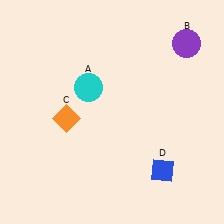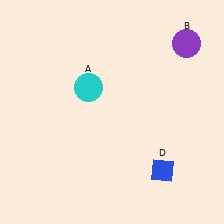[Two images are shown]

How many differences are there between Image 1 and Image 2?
There is 1 difference between the two images.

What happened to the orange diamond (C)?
The orange diamond (C) was removed in Image 2. It was in the bottom-left area of Image 1.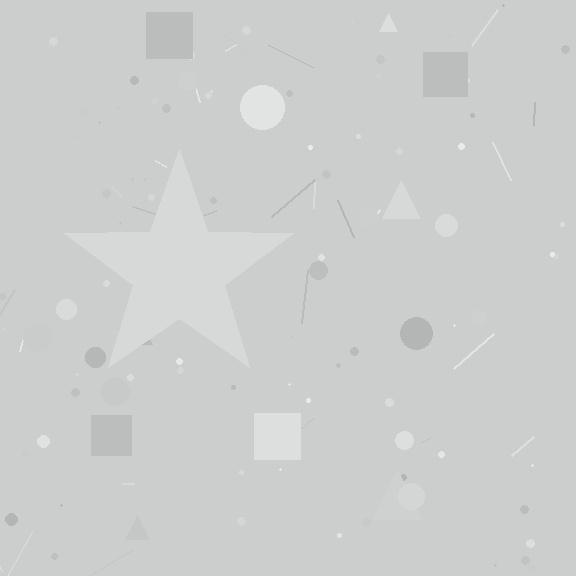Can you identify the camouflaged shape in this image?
The camouflaged shape is a star.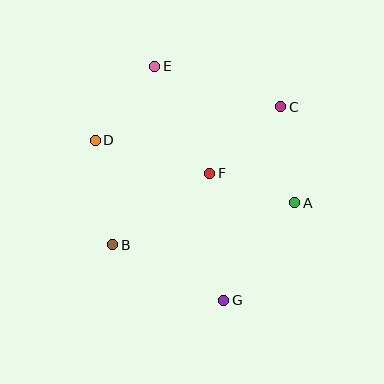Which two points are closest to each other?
Points A and F are closest to each other.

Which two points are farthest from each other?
Points E and G are farthest from each other.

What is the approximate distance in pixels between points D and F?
The distance between D and F is approximately 119 pixels.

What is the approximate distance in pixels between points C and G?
The distance between C and G is approximately 202 pixels.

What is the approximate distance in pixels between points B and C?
The distance between B and C is approximately 218 pixels.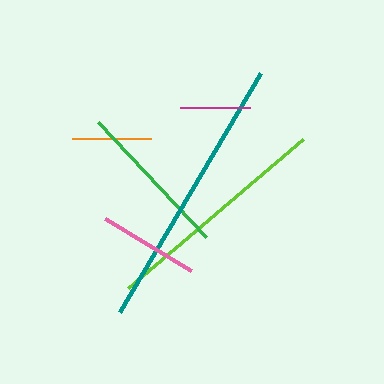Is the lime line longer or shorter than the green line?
The lime line is longer than the green line.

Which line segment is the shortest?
The magenta line is the shortest at approximately 70 pixels.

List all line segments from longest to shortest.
From longest to shortest: teal, lime, green, pink, orange, magenta.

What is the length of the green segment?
The green segment is approximately 157 pixels long.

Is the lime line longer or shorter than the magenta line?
The lime line is longer than the magenta line.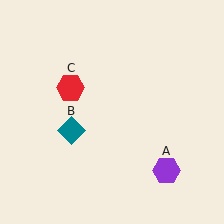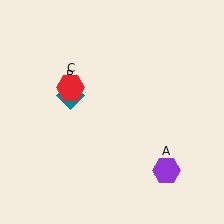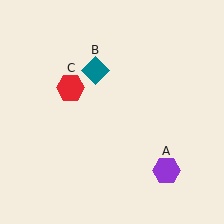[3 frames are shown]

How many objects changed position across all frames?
1 object changed position: teal diamond (object B).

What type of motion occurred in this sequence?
The teal diamond (object B) rotated clockwise around the center of the scene.